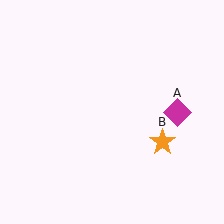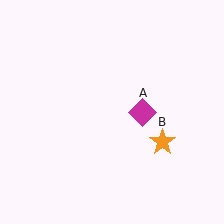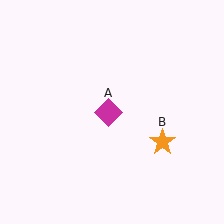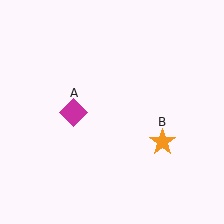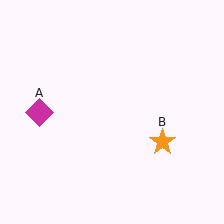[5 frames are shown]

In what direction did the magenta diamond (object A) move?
The magenta diamond (object A) moved left.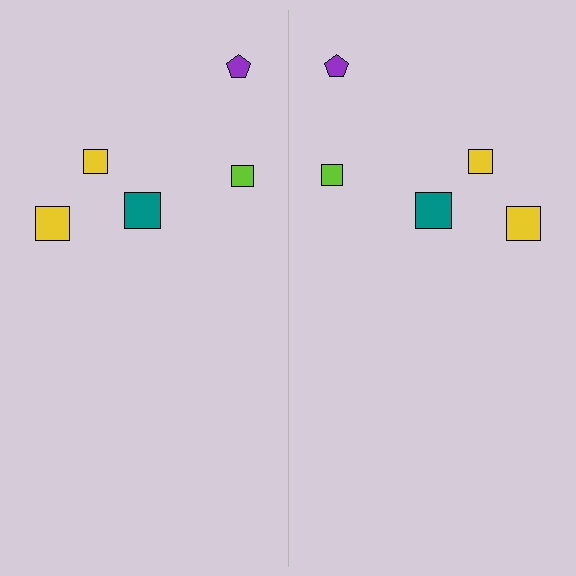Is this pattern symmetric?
Yes, this pattern has bilateral (reflection) symmetry.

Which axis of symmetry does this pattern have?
The pattern has a vertical axis of symmetry running through the center of the image.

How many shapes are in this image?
There are 10 shapes in this image.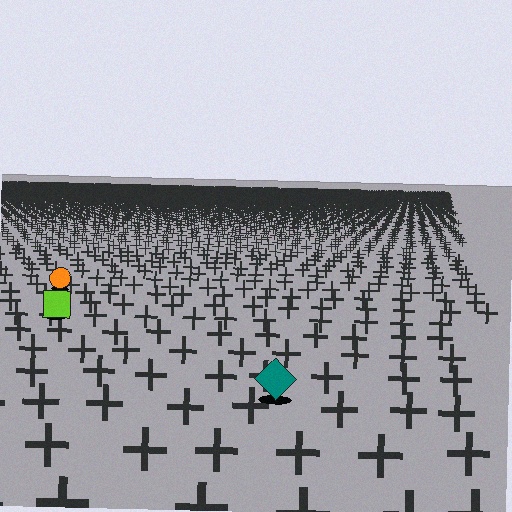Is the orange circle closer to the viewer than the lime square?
No. The lime square is closer — you can tell from the texture gradient: the ground texture is coarser near it.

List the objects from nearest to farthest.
From nearest to farthest: the teal diamond, the lime square, the orange circle.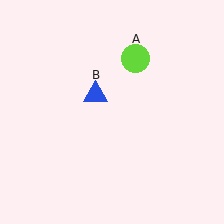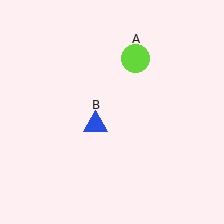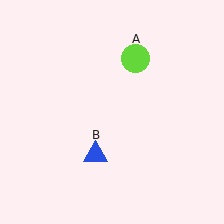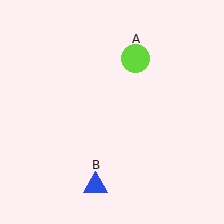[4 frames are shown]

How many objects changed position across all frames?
1 object changed position: blue triangle (object B).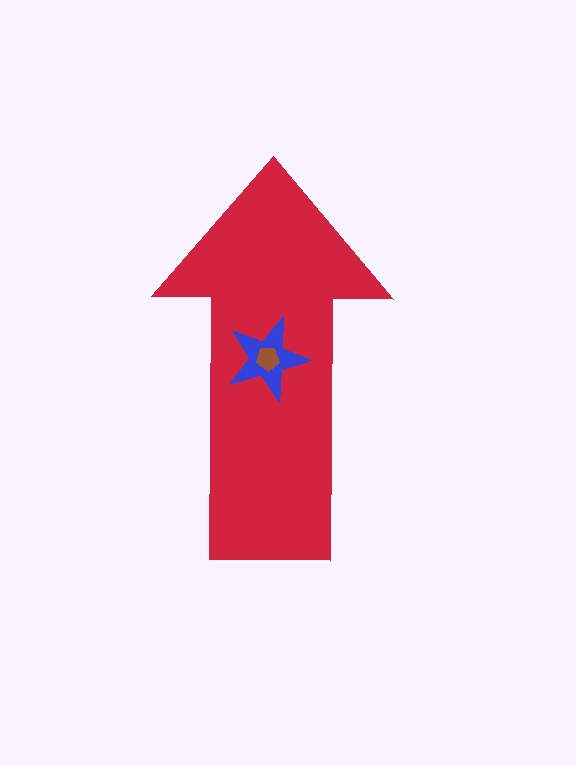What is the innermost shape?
The brown pentagon.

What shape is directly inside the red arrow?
The blue star.